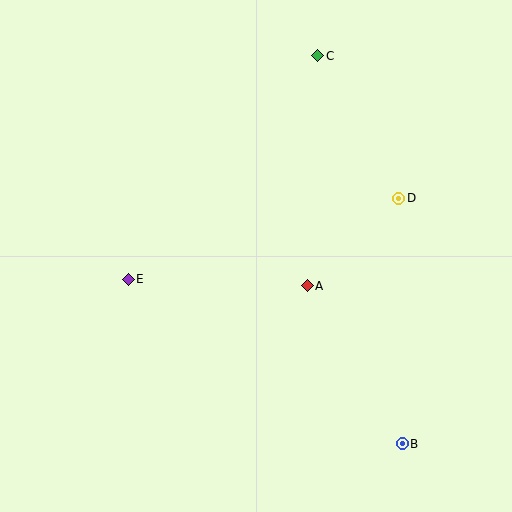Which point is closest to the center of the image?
Point A at (307, 286) is closest to the center.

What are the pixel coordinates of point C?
Point C is at (318, 56).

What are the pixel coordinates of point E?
Point E is at (128, 279).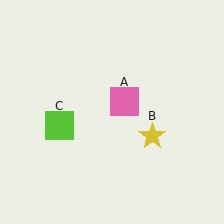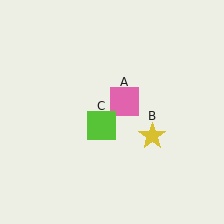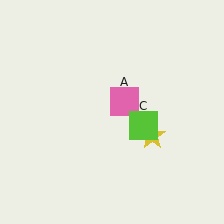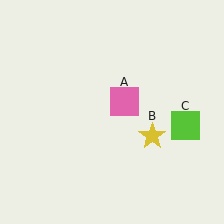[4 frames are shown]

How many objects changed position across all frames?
1 object changed position: lime square (object C).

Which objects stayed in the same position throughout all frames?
Pink square (object A) and yellow star (object B) remained stationary.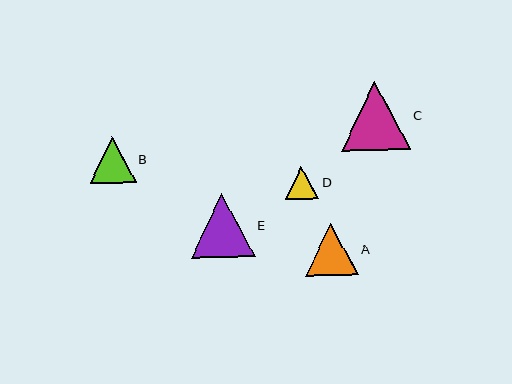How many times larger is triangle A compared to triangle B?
Triangle A is approximately 1.1 times the size of triangle B.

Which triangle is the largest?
Triangle C is the largest with a size of approximately 69 pixels.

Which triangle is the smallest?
Triangle D is the smallest with a size of approximately 33 pixels.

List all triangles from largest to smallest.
From largest to smallest: C, E, A, B, D.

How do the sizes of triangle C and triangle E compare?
Triangle C and triangle E are approximately the same size.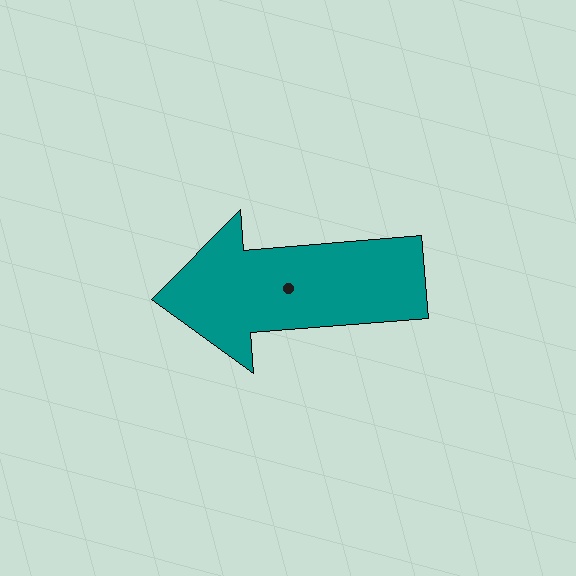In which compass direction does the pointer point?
West.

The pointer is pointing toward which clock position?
Roughly 9 o'clock.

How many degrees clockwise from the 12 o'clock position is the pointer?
Approximately 265 degrees.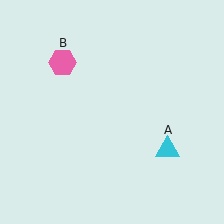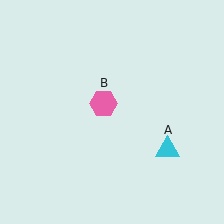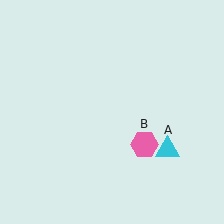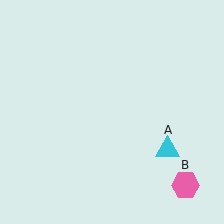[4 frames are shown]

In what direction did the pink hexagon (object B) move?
The pink hexagon (object B) moved down and to the right.